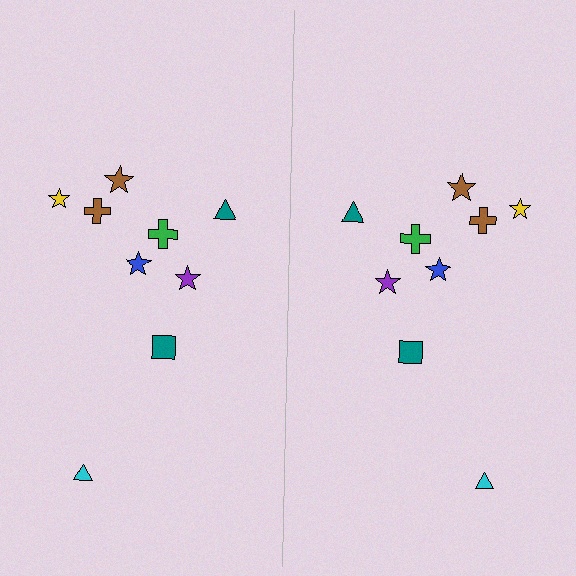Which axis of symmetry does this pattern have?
The pattern has a vertical axis of symmetry running through the center of the image.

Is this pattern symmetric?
Yes, this pattern has bilateral (reflection) symmetry.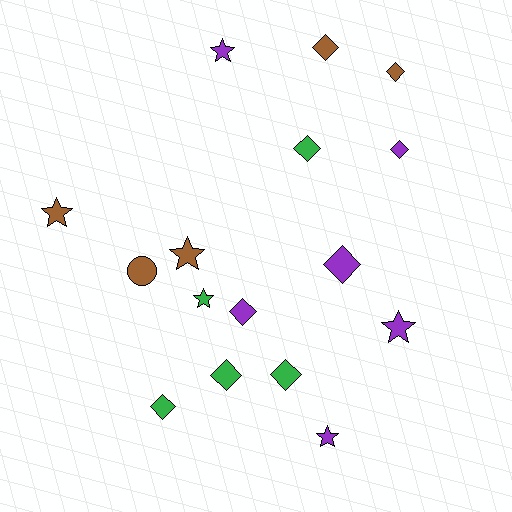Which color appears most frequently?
Purple, with 6 objects.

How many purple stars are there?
There are 3 purple stars.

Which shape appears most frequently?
Diamond, with 9 objects.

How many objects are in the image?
There are 16 objects.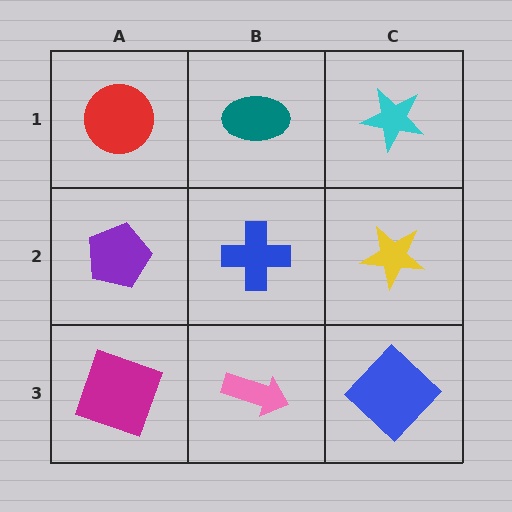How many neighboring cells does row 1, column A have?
2.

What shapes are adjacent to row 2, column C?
A cyan star (row 1, column C), a blue diamond (row 3, column C), a blue cross (row 2, column B).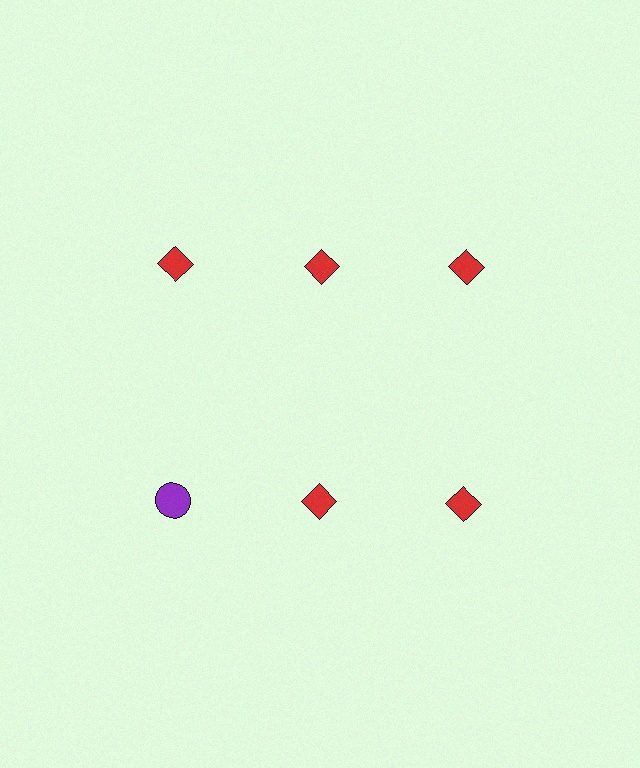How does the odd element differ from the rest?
It differs in both color (purple instead of red) and shape (circle instead of diamond).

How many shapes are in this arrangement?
There are 6 shapes arranged in a grid pattern.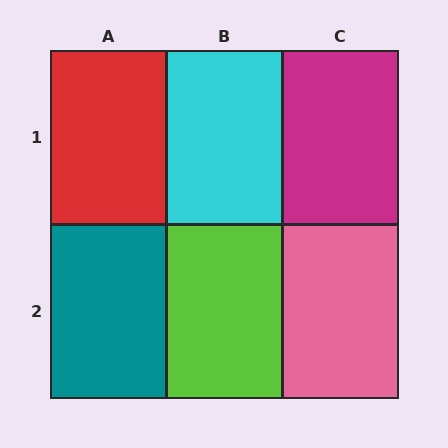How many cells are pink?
1 cell is pink.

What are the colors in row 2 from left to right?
Teal, lime, pink.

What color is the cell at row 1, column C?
Magenta.